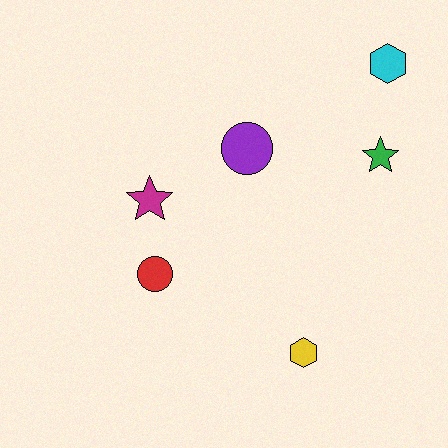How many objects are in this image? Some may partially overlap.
There are 6 objects.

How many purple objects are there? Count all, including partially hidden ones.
There is 1 purple object.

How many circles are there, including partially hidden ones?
There are 2 circles.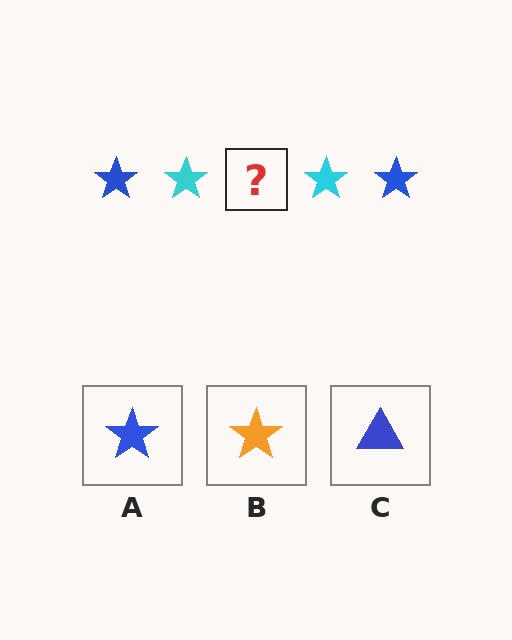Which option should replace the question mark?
Option A.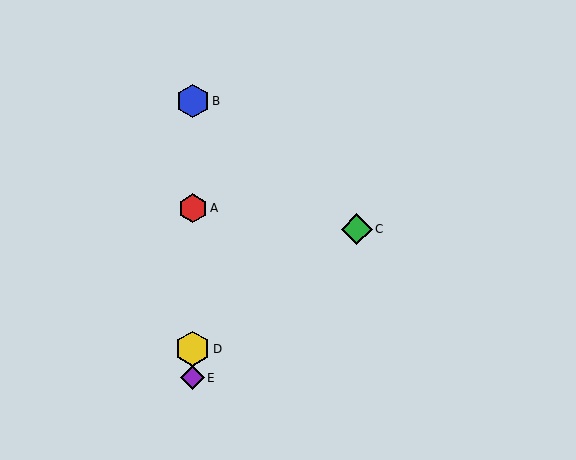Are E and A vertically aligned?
Yes, both are at x≈193.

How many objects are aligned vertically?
4 objects (A, B, D, E) are aligned vertically.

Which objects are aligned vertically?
Objects A, B, D, E are aligned vertically.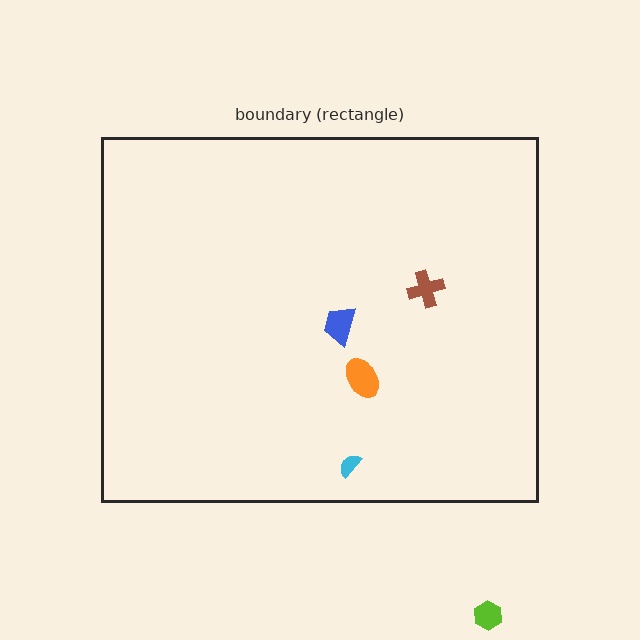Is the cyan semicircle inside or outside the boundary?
Inside.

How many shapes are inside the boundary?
4 inside, 1 outside.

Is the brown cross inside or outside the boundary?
Inside.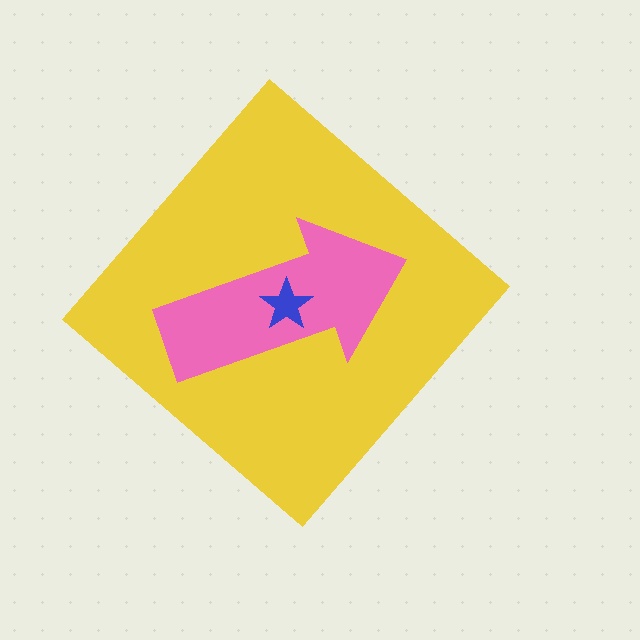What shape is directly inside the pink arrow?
The blue star.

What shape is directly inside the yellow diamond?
The pink arrow.